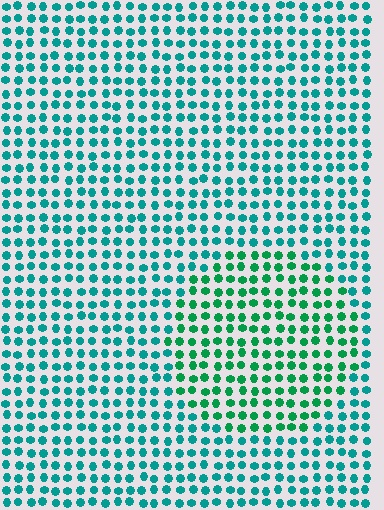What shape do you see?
I see a circle.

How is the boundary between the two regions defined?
The boundary is defined purely by a slight shift in hue (about 29 degrees). Spacing, size, and orientation are identical on both sides.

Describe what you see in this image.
The image is filled with small teal elements in a uniform arrangement. A circle-shaped region is visible where the elements are tinted to a slightly different hue, forming a subtle color boundary.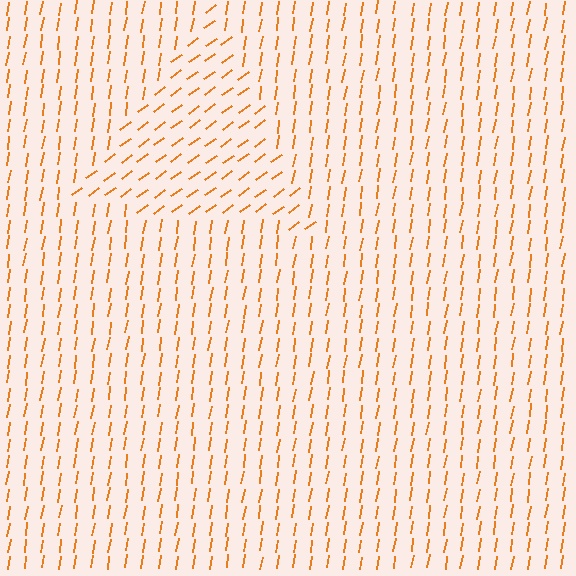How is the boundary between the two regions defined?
The boundary is defined purely by a change in line orientation (approximately 45 degrees difference). All lines are the same color and thickness.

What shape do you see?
I see a triangle.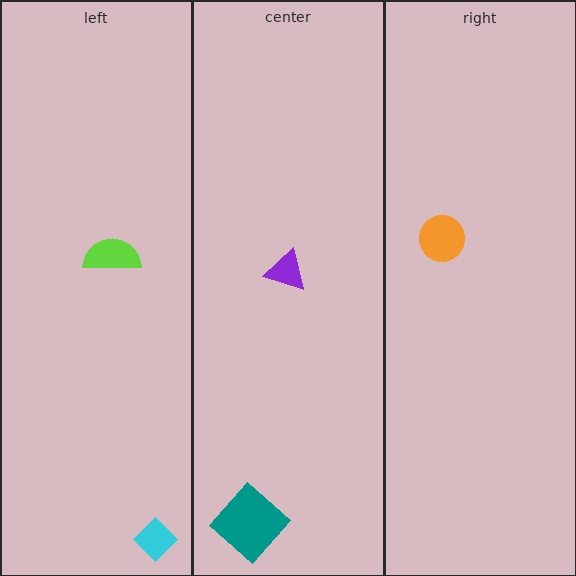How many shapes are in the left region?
2.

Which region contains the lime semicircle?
The left region.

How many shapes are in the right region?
1.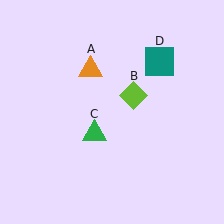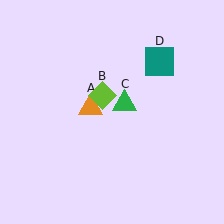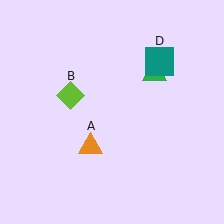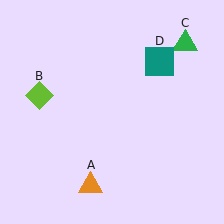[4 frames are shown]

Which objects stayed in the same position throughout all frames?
Teal square (object D) remained stationary.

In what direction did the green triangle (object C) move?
The green triangle (object C) moved up and to the right.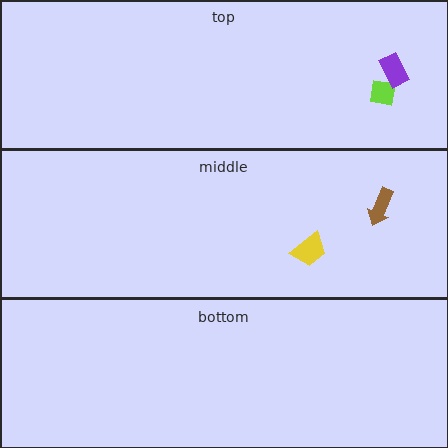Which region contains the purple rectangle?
The top region.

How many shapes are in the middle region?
2.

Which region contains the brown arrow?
The middle region.